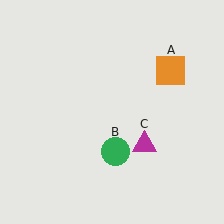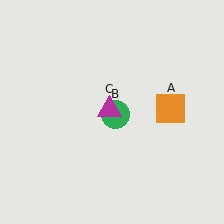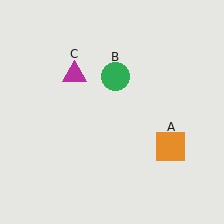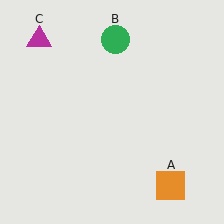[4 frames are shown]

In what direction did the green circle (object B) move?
The green circle (object B) moved up.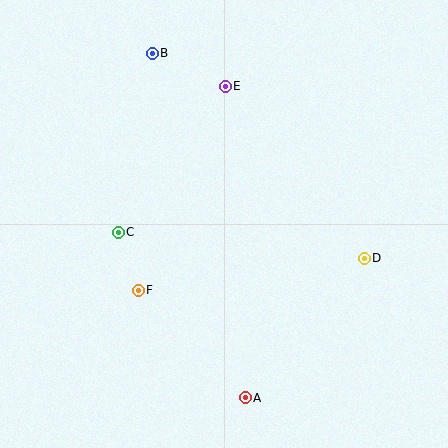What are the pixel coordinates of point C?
Point C is at (118, 232).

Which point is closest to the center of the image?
Point C at (118, 232) is closest to the center.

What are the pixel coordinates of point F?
Point F is at (138, 290).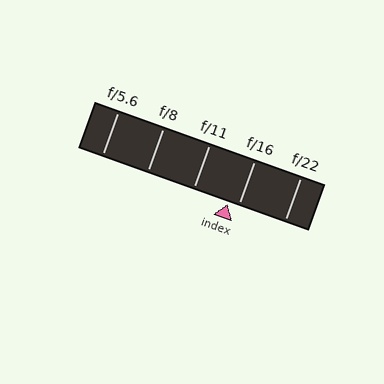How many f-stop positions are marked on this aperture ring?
There are 5 f-stop positions marked.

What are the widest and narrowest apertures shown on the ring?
The widest aperture shown is f/5.6 and the narrowest is f/22.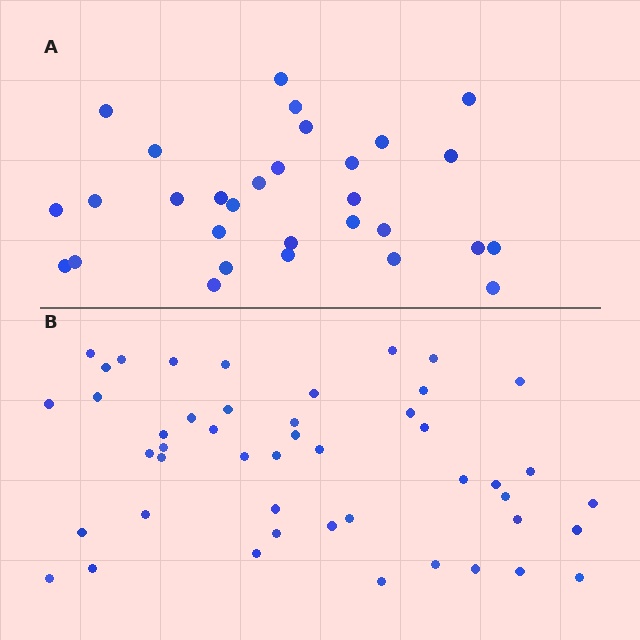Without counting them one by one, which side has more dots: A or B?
Region B (the bottom region) has more dots.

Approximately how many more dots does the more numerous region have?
Region B has approximately 15 more dots than region A.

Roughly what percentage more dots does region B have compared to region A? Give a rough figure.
About 55% more.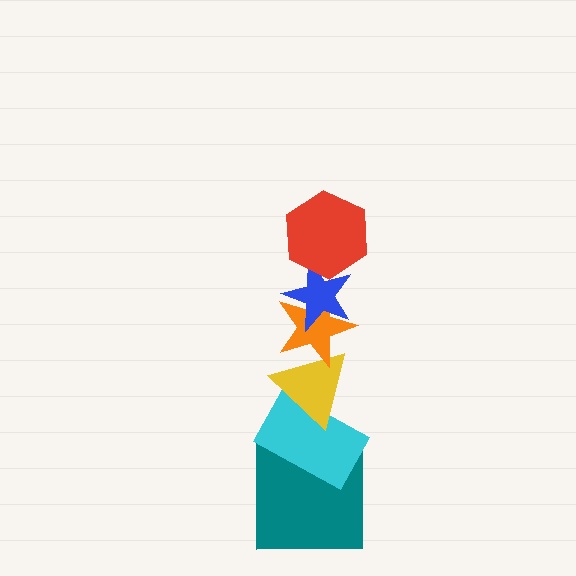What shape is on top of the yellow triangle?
The orange star is on top of the yellow triangle.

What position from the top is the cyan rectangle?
The cyan rectangle is 5th from the top.